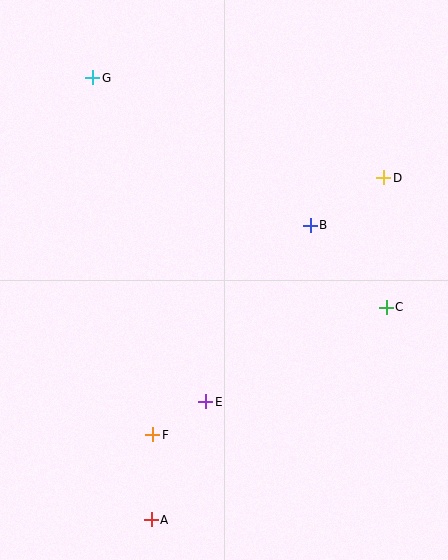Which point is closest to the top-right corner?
Point D is closest to the top-right corner.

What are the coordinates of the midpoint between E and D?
The midpoint between E and D is at (295, 290).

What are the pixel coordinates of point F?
Point F is at (153, 435).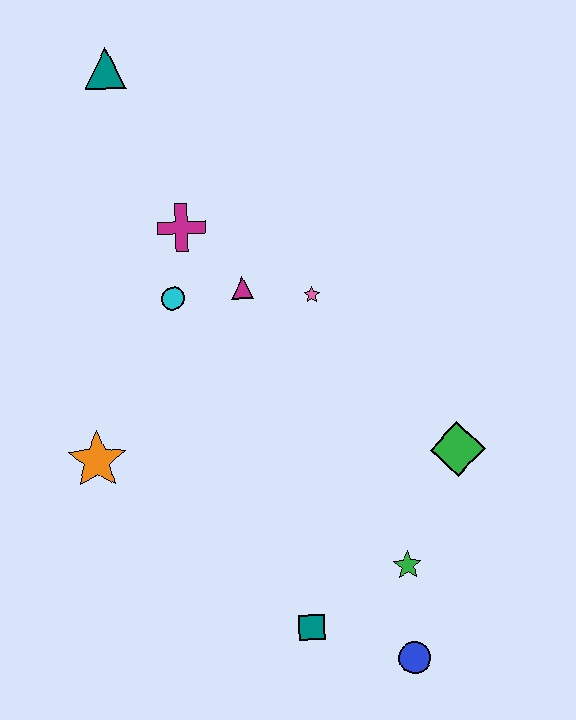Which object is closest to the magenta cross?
The cyan circle is closest to the magenta cross.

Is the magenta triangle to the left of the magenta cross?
No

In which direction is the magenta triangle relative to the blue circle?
The magenta triangle is above the blue circle.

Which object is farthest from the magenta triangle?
The blue circle is farthest from the magenta triangle.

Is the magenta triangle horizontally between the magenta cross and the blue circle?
Yes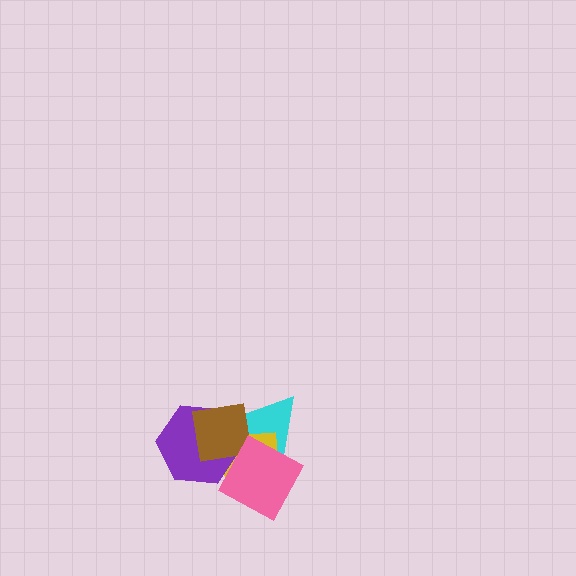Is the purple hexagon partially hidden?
Yes, it is partially covered by another shape.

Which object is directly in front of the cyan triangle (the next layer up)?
The yellow cross is directly in front of the cyan triangle.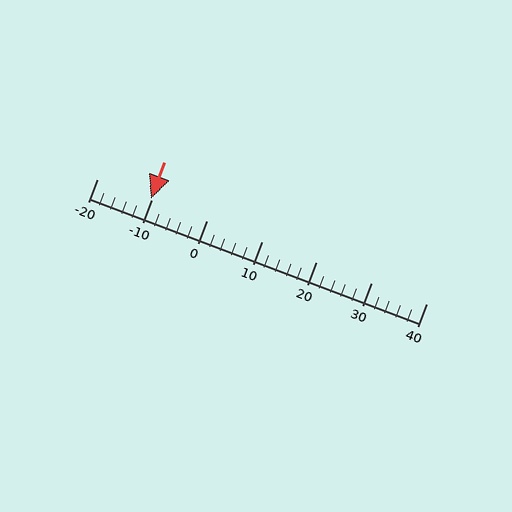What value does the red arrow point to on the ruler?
The red arrow points to approximately -10.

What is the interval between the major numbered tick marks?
The major tick marks are spaced 10 units apart.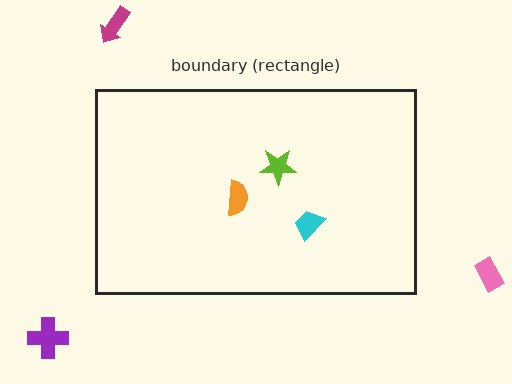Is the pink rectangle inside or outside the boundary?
Outside.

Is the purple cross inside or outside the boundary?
Outside.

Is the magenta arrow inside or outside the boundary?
Outside.